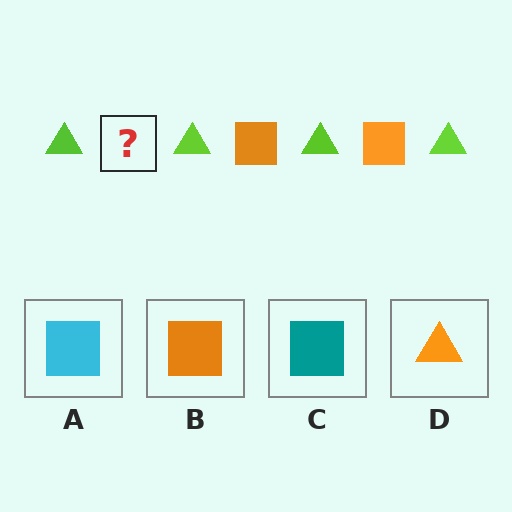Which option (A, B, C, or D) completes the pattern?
B.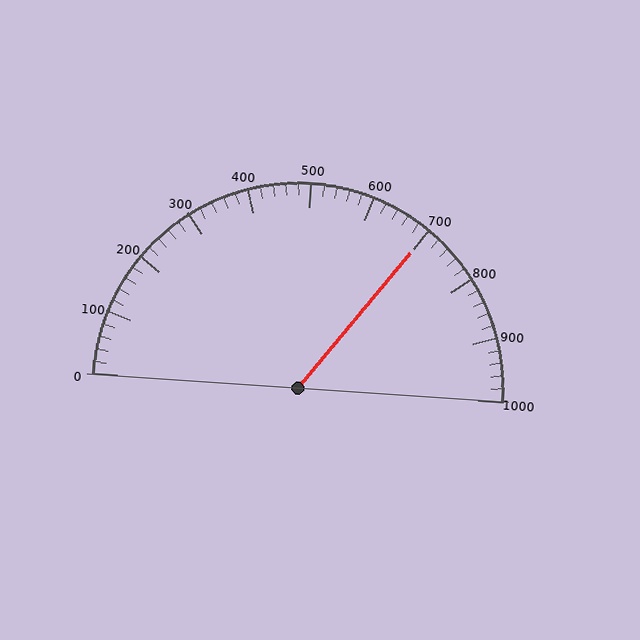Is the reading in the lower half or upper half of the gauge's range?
The reading is in the upper half of the range (0 to 1000).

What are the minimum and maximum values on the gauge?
The gauge ranges from 0 to 1000.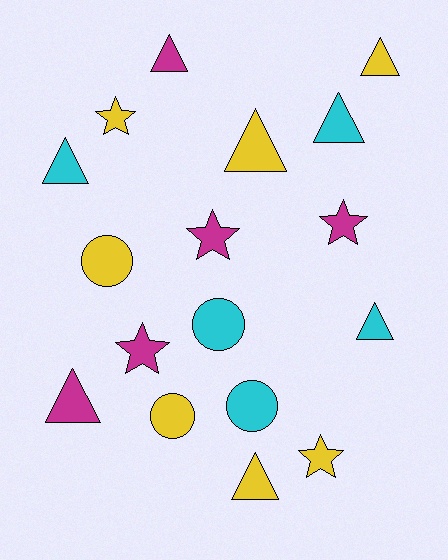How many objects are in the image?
There are 17 objects.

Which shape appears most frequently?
Triangle, with 8 objects.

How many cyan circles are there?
There are 2 cyan circles.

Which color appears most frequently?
Yellow, with 7 objects.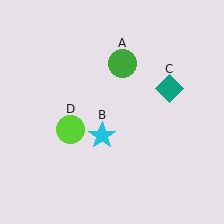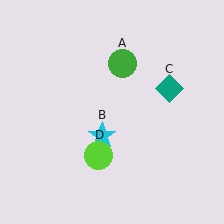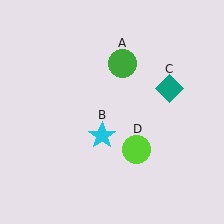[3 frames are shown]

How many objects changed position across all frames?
1 object changed position: lime circle (object D).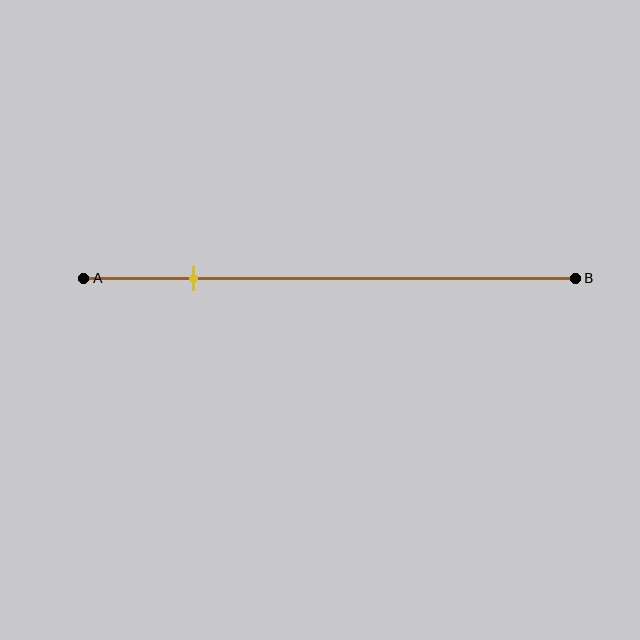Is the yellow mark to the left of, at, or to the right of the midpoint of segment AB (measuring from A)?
The yellow mark is to the left of the midpoint of segment AB.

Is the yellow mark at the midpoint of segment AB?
No, the mark is at about 20% from A, not at the 50% midpoint.